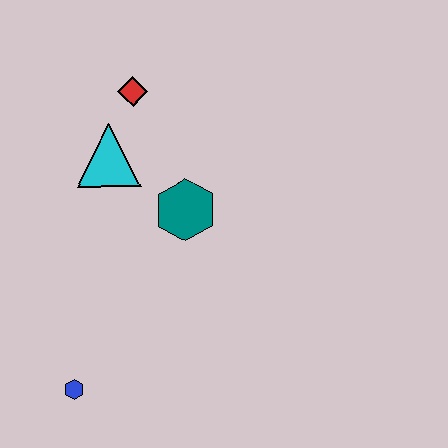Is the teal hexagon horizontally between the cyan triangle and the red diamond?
No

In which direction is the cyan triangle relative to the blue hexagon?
The cyan triangle is above the blue hexagon.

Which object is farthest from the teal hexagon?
The blue hexagon is farthest from the teal hexagon.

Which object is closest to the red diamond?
The cyan triangle is closest to the red diamond.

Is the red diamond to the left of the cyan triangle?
No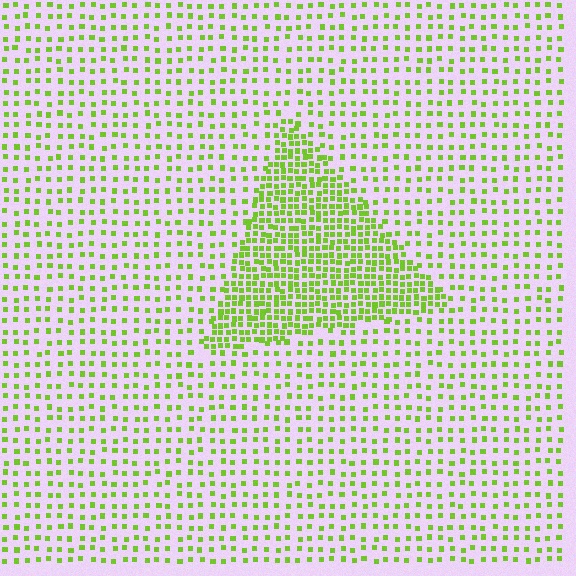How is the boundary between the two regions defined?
The boundary is defined by a change in element density (approximately 2.4x ratio). All elements are the same color, size, and shape.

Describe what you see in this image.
The image contains small lime elements arranged at two different densities. A triangle-shaped region is visible where the elements are more densely packed than the surrounding area.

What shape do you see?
I see a triangle.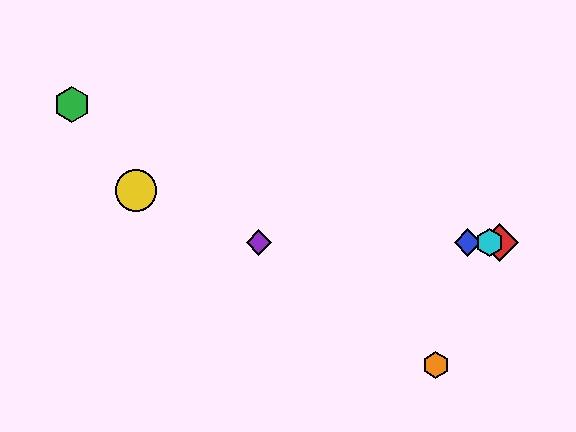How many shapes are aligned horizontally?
4 shapes (the red diamond, the blue diamond, the purple diamond, the cyan hexagon) are aligned horizontally.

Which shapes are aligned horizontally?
The red diamond, the blue diamond, the purple diamond, the cyan hexagon are aligned horizontally.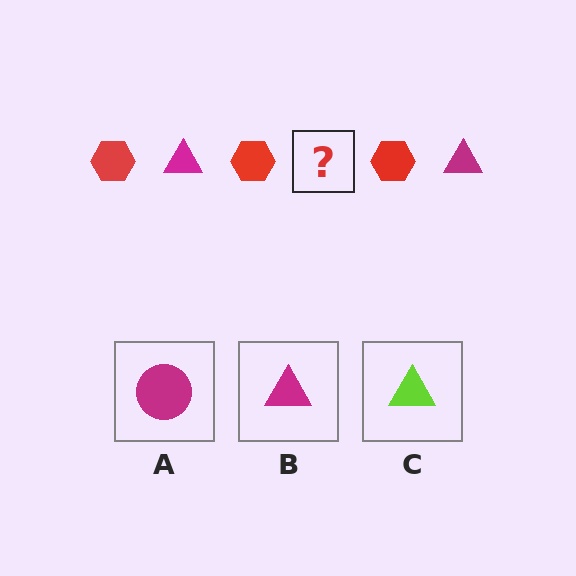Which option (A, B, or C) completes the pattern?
B.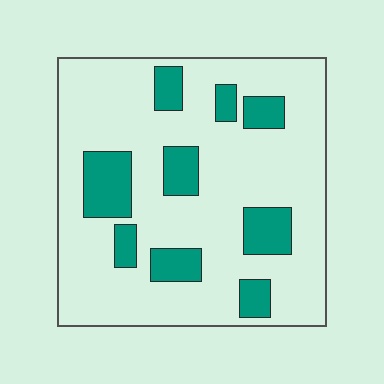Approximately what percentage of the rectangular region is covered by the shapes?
Approximately 20%.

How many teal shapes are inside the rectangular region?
9.